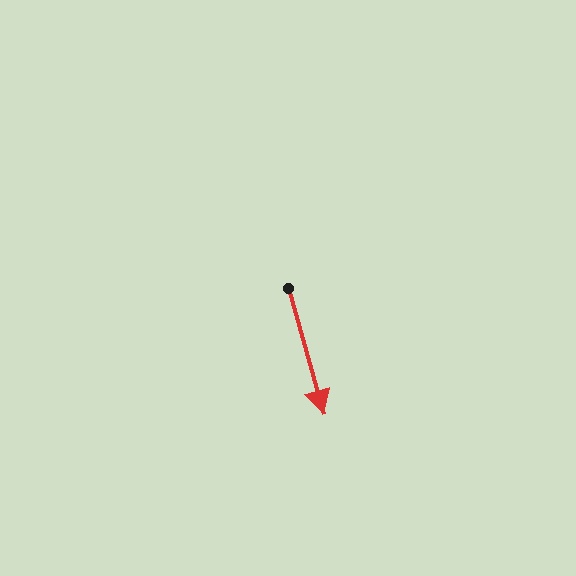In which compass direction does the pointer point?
South.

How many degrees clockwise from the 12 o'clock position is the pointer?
Approximately 164 degrees.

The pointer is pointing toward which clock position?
Roughly 5 o'clock.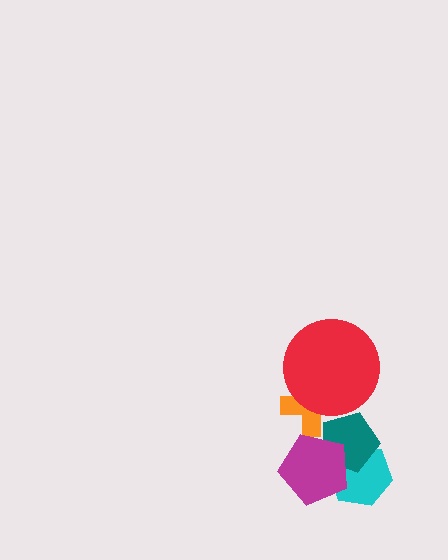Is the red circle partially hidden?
No, no other shape covers it.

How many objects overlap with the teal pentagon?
3 objects overlap with the teal pentagon.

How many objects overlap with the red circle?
1 object overlaps with the red circle.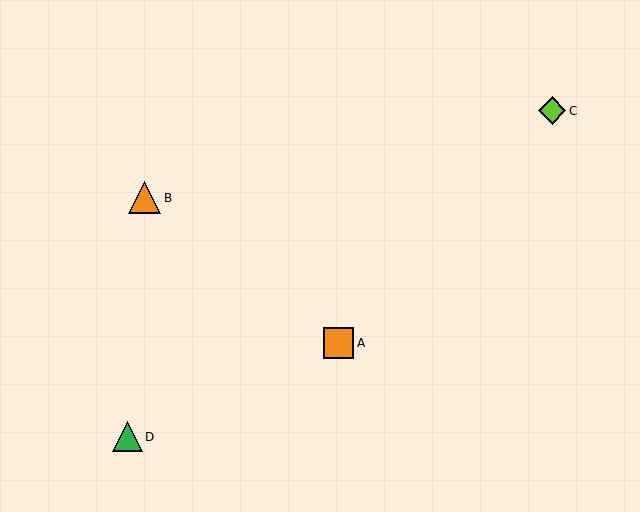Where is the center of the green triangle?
The center of the green triangle is at (128, 437).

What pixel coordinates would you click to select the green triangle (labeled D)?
Click at (128, 437) to select the green triangle D.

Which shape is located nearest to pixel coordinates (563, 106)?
The lime diamond (labeled C) at (552, 111) is nearest to that location.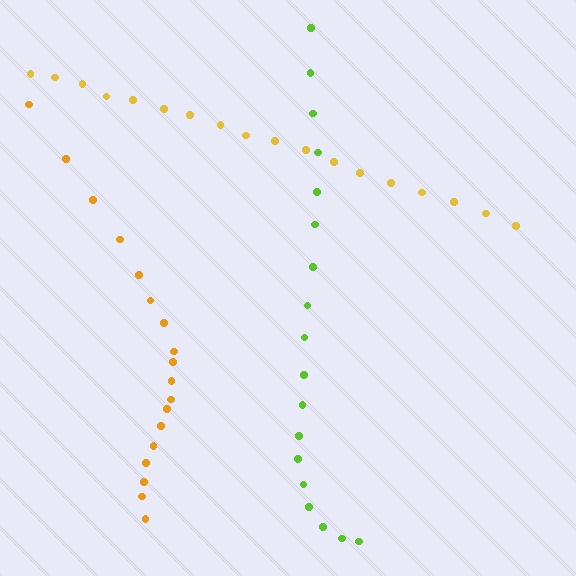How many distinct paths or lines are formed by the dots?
There are 3 distinct paths.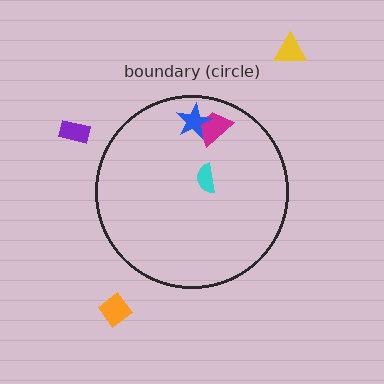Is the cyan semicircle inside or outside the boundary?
Inside.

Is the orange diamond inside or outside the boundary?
Outside.